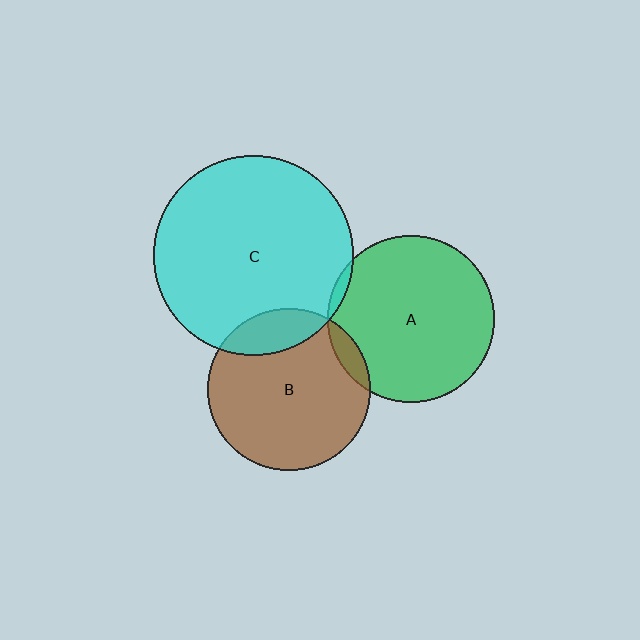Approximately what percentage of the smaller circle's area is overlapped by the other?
Approximately 15%.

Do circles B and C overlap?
Yes.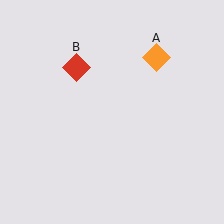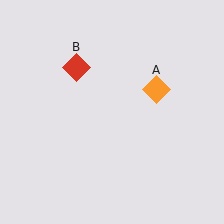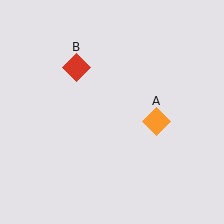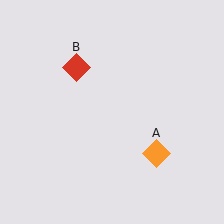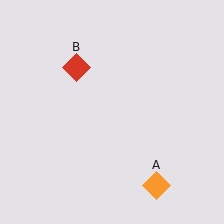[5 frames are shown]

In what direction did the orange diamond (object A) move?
The orange diamond (object A) moved down.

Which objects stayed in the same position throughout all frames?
Red diamond (object B) remained stationary.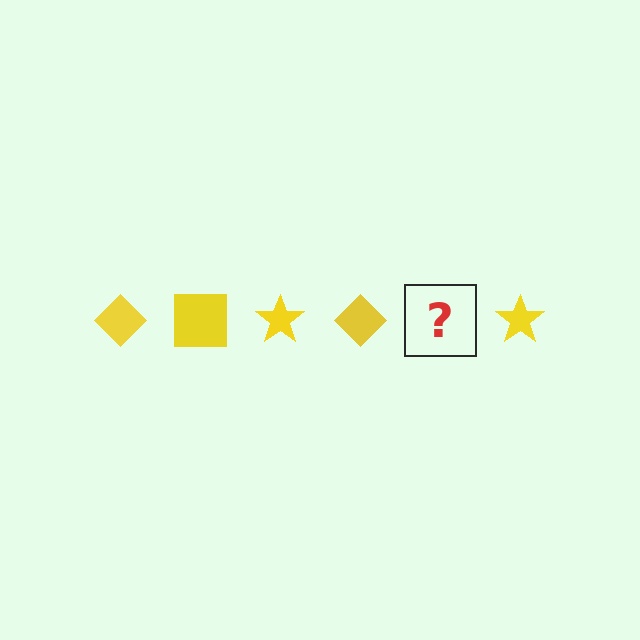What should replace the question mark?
The question mark should be replaced with a yellow square.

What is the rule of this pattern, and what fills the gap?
The rule is that the pattern cycles through diamond, square, star shapes in yellow. The gap should be filled with a yellow square.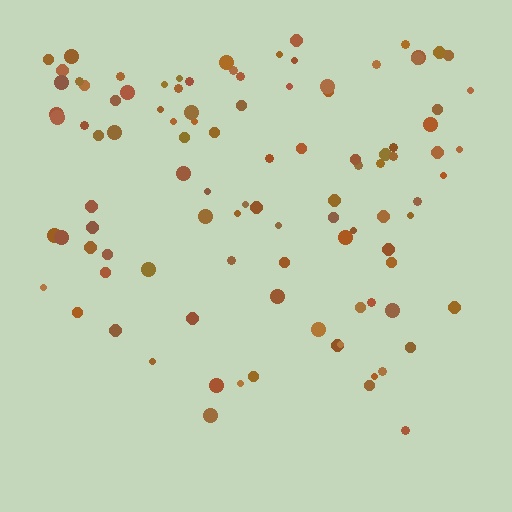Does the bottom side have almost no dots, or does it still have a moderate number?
Still a moderate number, just noticeably fewer than the top.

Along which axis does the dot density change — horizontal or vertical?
Vertical.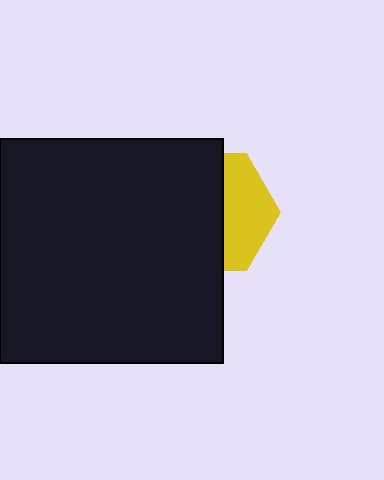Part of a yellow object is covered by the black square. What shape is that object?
It is a hexagon.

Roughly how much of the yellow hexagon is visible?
A small part of it is visible (roughly 40%).